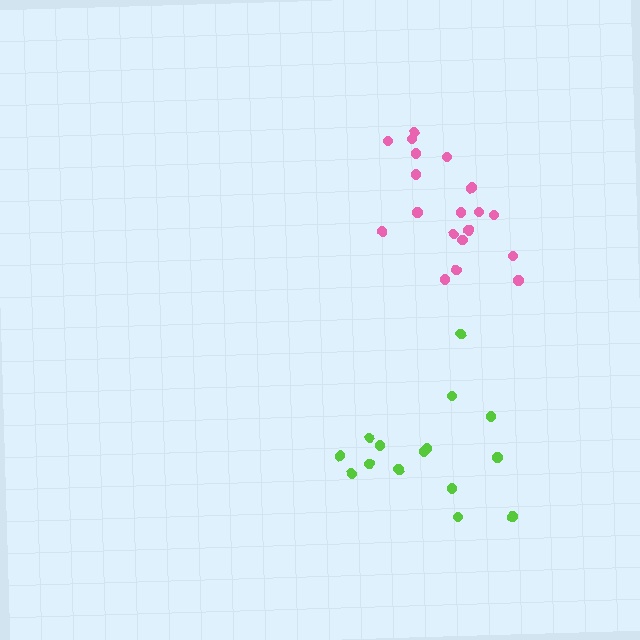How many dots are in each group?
Group 1: 19 dots, Group 2: 15 dots (34 total).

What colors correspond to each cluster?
The clusters are colored: pink, lime.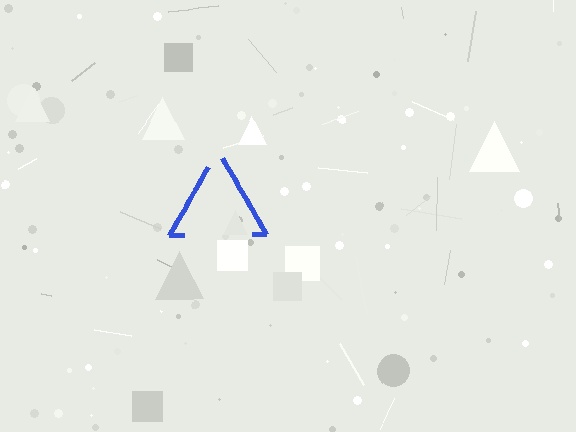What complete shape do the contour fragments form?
The contour fragments form a triangle.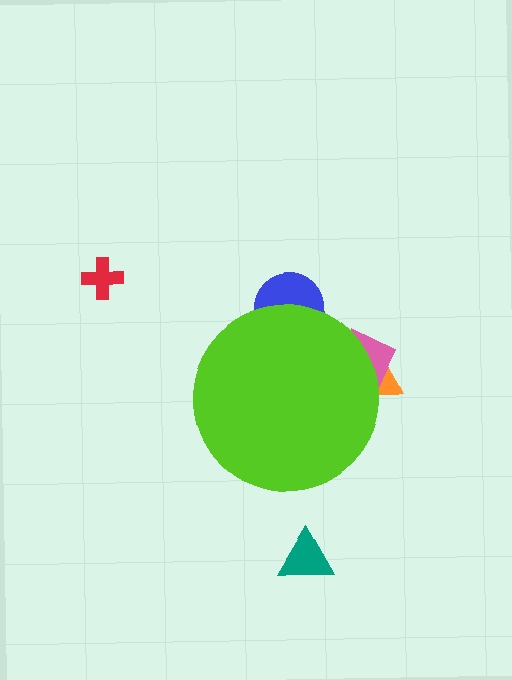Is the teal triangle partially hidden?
No, the teal triangle is fully visible.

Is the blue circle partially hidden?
Yes, the blue circle is partially hidden behind the lime circle.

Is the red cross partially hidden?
No, the red cross is fully visible.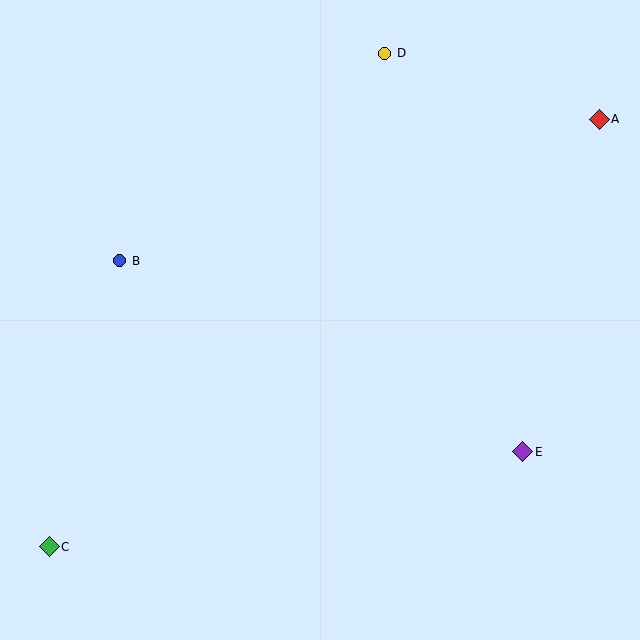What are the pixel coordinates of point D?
Point D is at (385, 53).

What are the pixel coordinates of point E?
Point E is at (523, 452).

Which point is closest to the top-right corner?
Point A is closest to the top-right corner.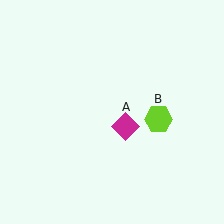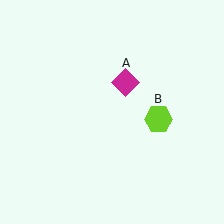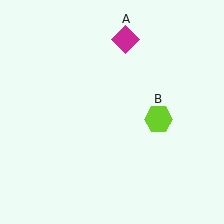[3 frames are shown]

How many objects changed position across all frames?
1 object changed position: magenta diamond (object A).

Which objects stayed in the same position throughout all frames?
Lime hexagon (object B) remained stationary.